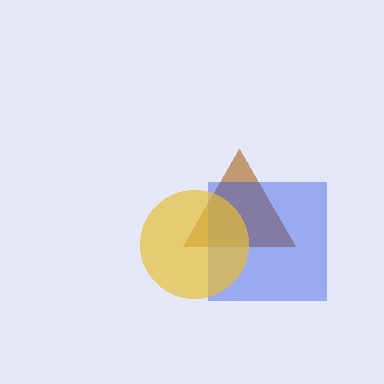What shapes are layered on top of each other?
The layered shapes are: a brown triangle, a blue square, a yellow circle.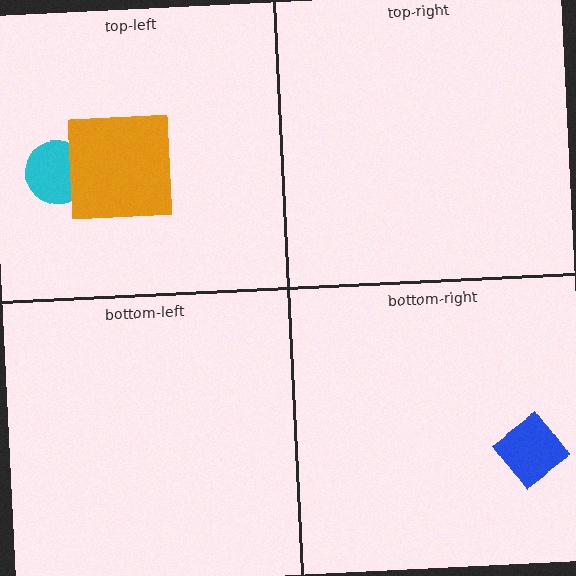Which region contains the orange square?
The top-left region.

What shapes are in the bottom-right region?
The blue diamond.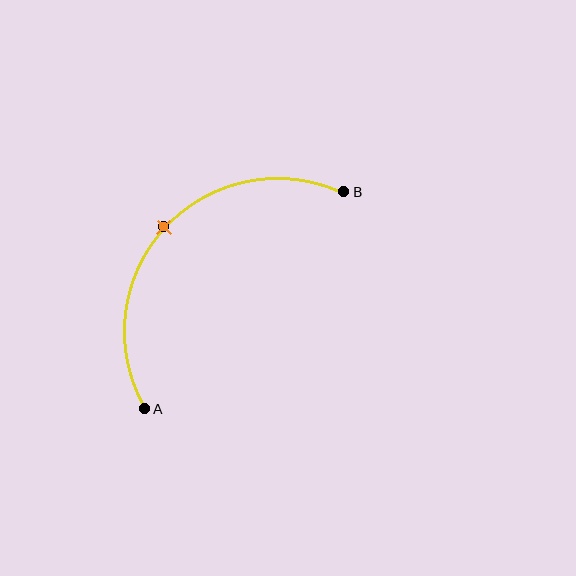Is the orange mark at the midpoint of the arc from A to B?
Yes. The orange mark lies on the arc at equal arc-length from both A and B — it is the arc midpoint.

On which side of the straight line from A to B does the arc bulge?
The arc bulges above and to the left of the straight line connecting A and B.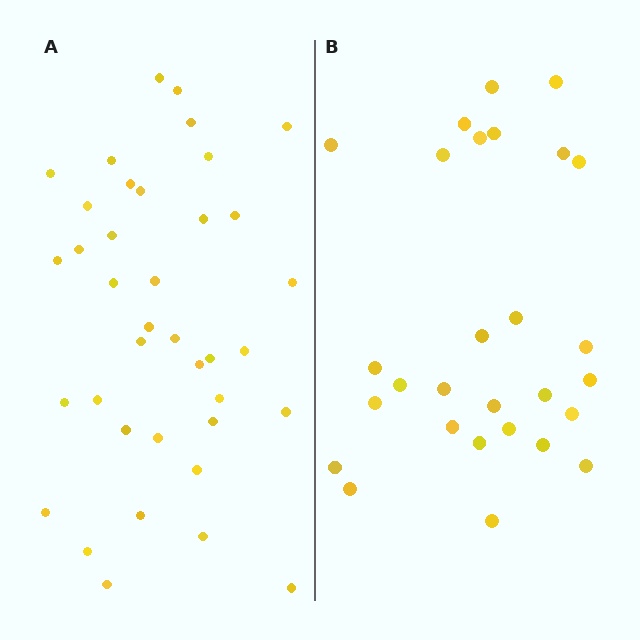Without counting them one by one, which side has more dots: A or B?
Region A (the left region) has more dots.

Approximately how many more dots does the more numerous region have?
Region A has roughly 10 or so more dots than region B.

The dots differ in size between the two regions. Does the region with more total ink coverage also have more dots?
No. Region B has more total ink coverage because its dots are larger, but region A actually contains more individual dots. Total area can be misleading — the number of items is what matters here.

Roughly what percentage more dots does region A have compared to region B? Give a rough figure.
About 35% more.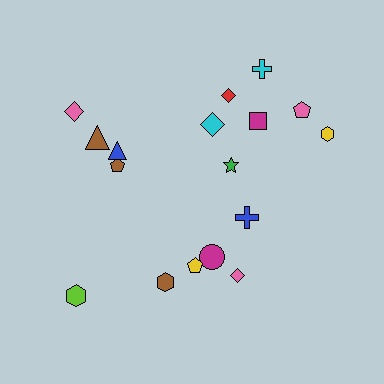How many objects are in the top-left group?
There are 4 objects.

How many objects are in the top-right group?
There are 8 objects.